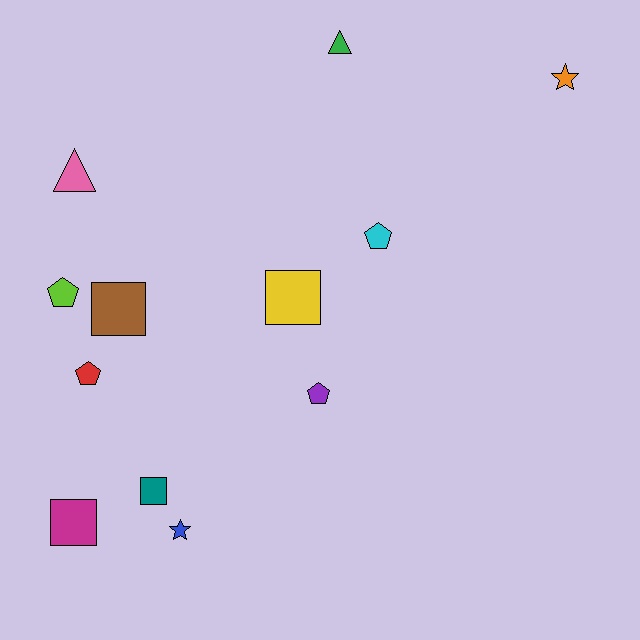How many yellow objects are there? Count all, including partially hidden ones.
There is 1 yellow object.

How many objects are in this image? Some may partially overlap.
There are 12 objects.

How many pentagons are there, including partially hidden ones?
There are 4 pentagons.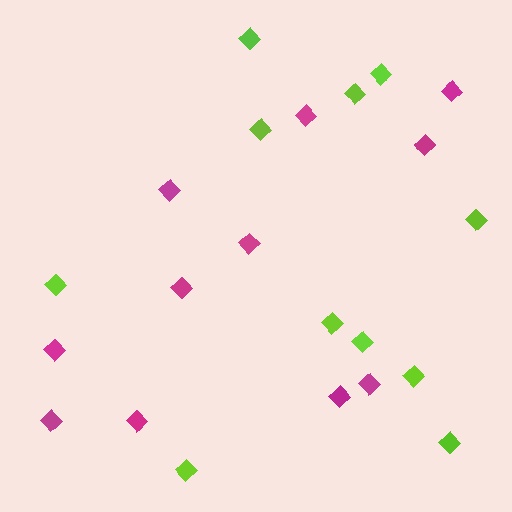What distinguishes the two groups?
There are 2 groups: one group of lime diamonds (11) and one group of magenta diamonds (11).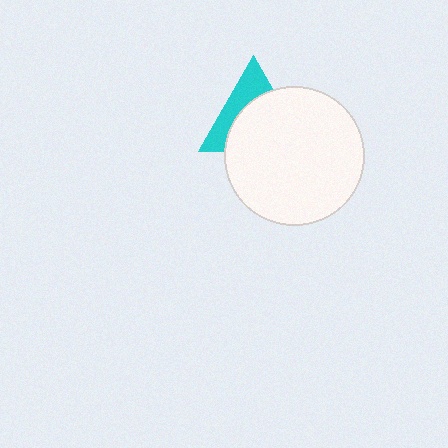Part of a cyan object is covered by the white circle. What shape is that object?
It is a triangle.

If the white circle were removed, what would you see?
You would see the complete cyan triangle.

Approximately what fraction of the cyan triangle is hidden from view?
Roughly 61% of the cyan triangle is hidden behind the white circle.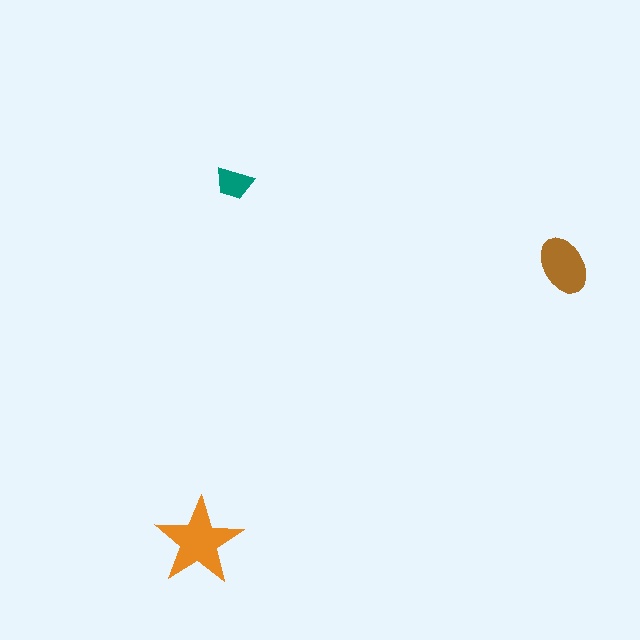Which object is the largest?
The orange star.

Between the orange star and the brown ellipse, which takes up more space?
The orange star.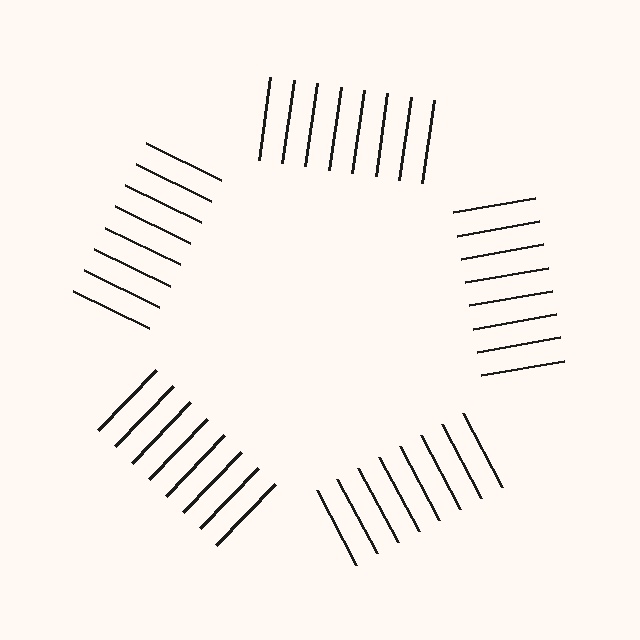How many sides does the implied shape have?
5 sides — the line-ends trace a pentagon.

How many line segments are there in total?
40 — 8 along each of the 5 edges.